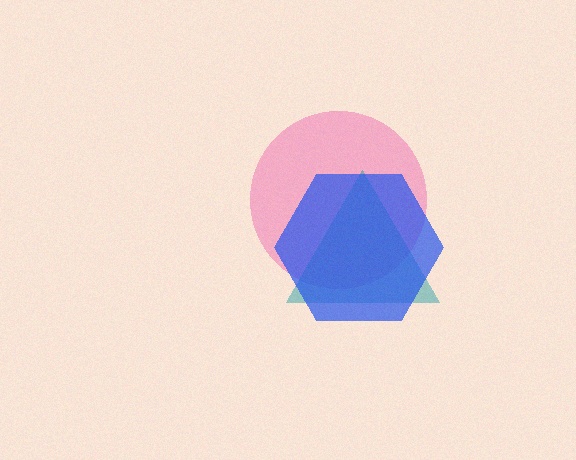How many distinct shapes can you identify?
There are 3 distinct shapes: a pink circle, a teal triangle, a blue hexagon.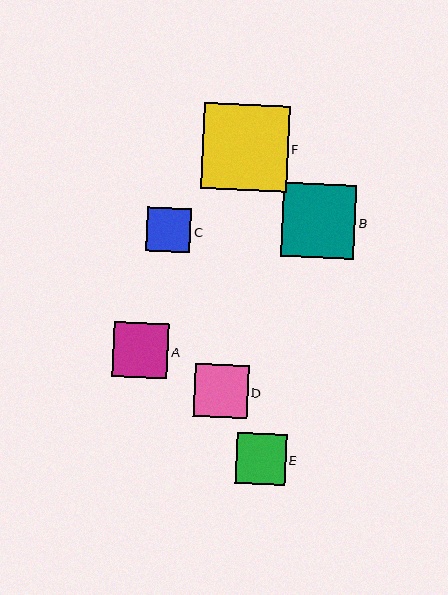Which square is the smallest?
Square C is the smallest with a size of approximately 44 pixels.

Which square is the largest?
Square F is the largest with a size of approximately 86 pixels.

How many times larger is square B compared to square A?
Square B is approximately 1.3 times the size of square A.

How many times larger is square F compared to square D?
Square F is approximately 1.6 times the size of square D.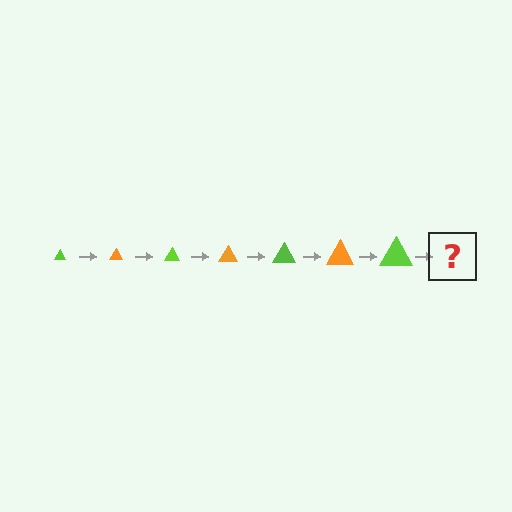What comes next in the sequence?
The next element should be an orange triangle, larger than the previous one.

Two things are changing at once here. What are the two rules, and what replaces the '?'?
The two rules are that the triangle grows larger each step and the color cycles through lime and orange. The '?' should be an orange triangle, larger than the previous one.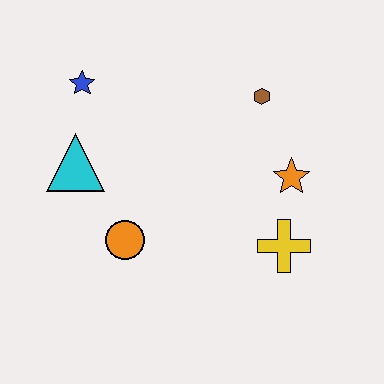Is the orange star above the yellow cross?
Yes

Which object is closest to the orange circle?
The cyan triangle is closest to the orange circle.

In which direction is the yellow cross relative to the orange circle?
The yellow cross is to the right of the orange circle.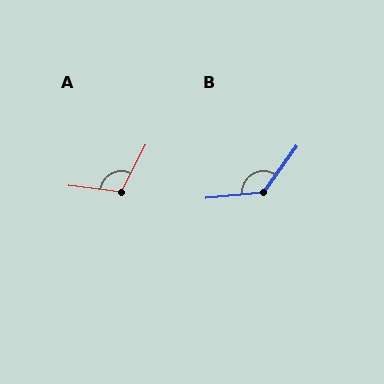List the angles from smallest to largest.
A (110°), B (131°).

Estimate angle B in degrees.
Approximately 131 degrees.